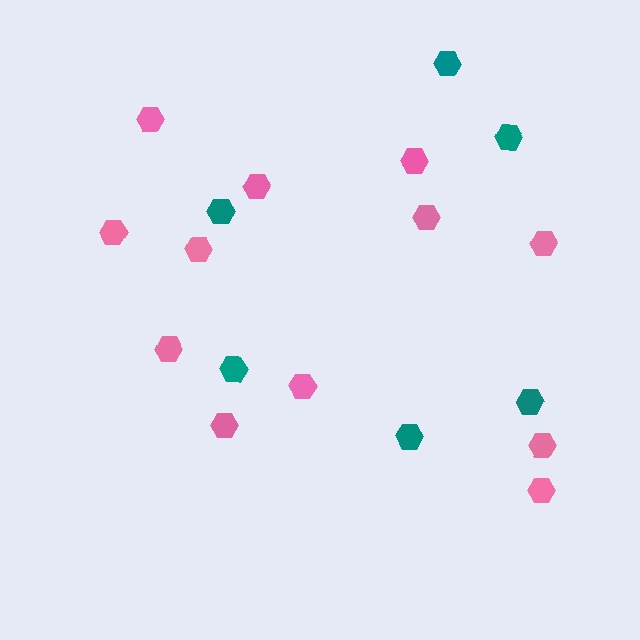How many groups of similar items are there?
There are 2 groups: one group of pink hexagons (12) and one group of teal hexagons (6).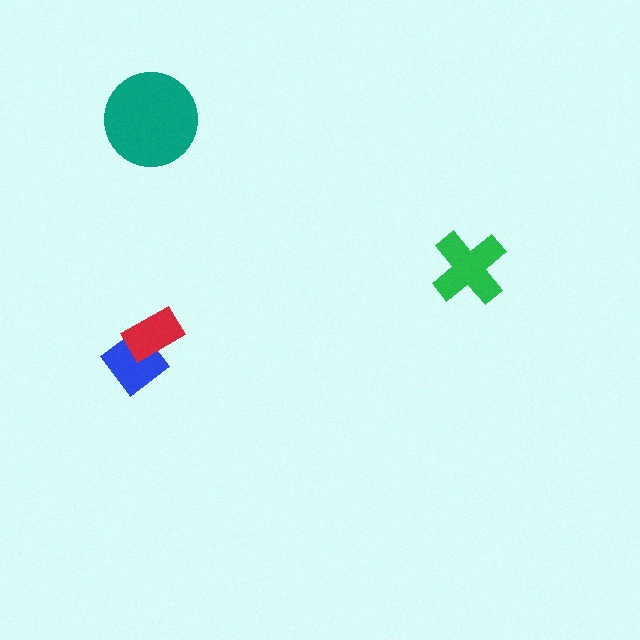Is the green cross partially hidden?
No, no other shape covers it.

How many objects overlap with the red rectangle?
1 object overlaps with the red rectangle.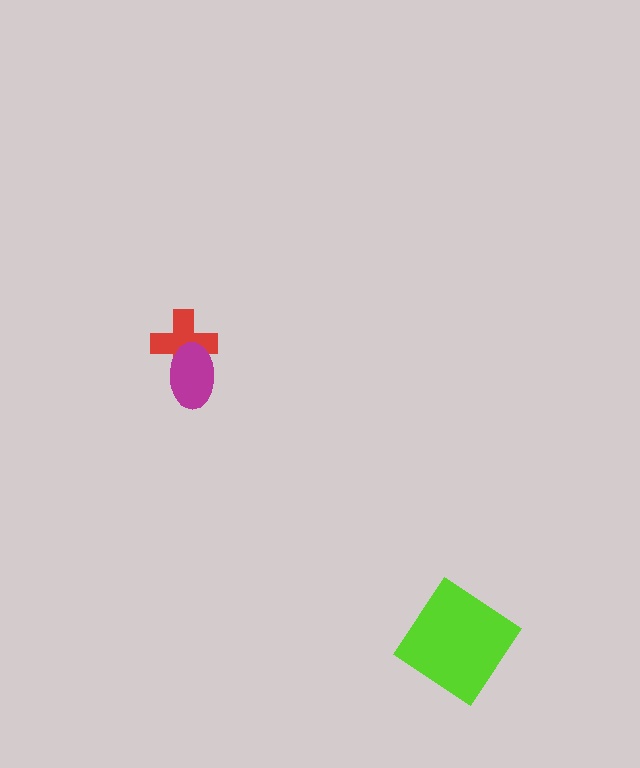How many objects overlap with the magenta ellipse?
1 object overlaps with the magenta ellipse.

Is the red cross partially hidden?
Yes, it is partially covered by another shape.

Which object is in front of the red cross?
The magenta ellipse is in front of the red cross.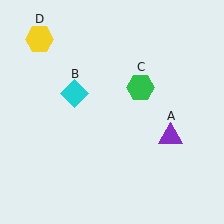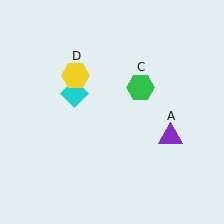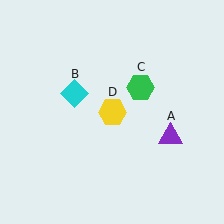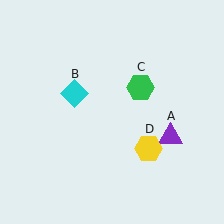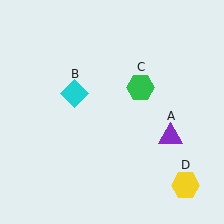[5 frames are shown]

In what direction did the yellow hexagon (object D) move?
The yellow hexagon (object D) moved down and to the right.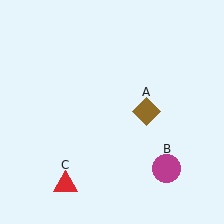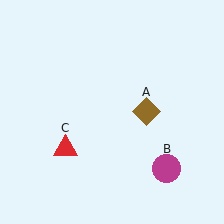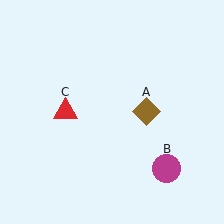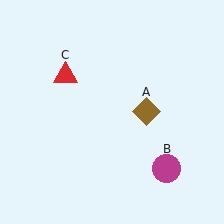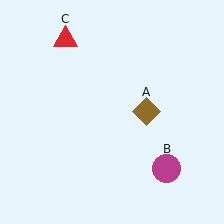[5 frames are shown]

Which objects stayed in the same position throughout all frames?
Brown diamond (object A) and magenta circle (object B) remained stationary.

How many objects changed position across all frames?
1 object changed position: red triangle (object C).